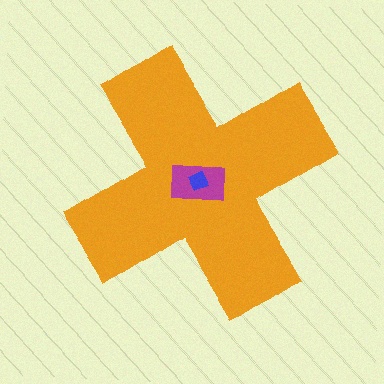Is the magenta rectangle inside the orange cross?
Yes.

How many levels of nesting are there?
3.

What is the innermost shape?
The blue diamond.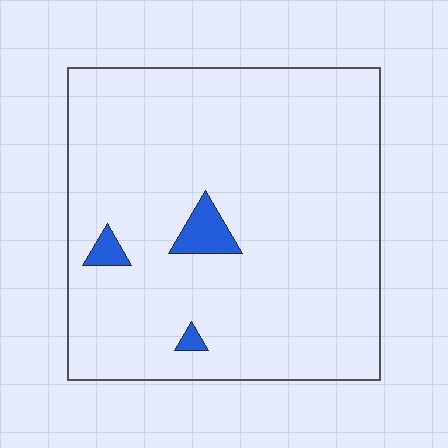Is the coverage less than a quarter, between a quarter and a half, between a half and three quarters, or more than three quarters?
Less than a quarter.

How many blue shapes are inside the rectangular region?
3.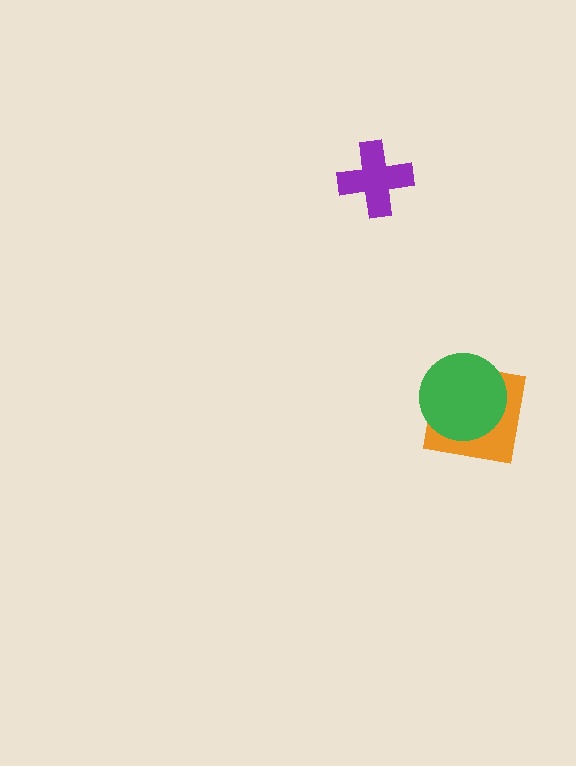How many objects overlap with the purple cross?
0 objects overlap with the purple cross.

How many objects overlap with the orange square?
1 object overlaps with the orange square.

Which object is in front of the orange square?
The green circle is in front of the orange square.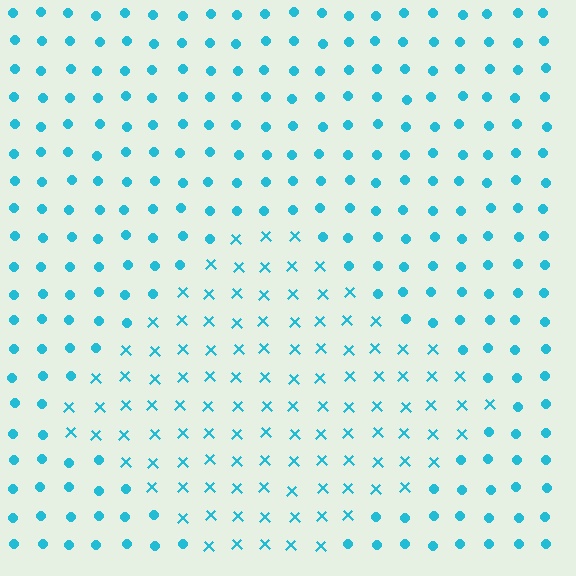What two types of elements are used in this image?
The image uses X marks inside the diamond region and circles outside it.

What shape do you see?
I see a diamond.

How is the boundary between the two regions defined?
The boundary is defined by a change in element shape: X marks inside vs. circles outside. All elements share the same color and spacing.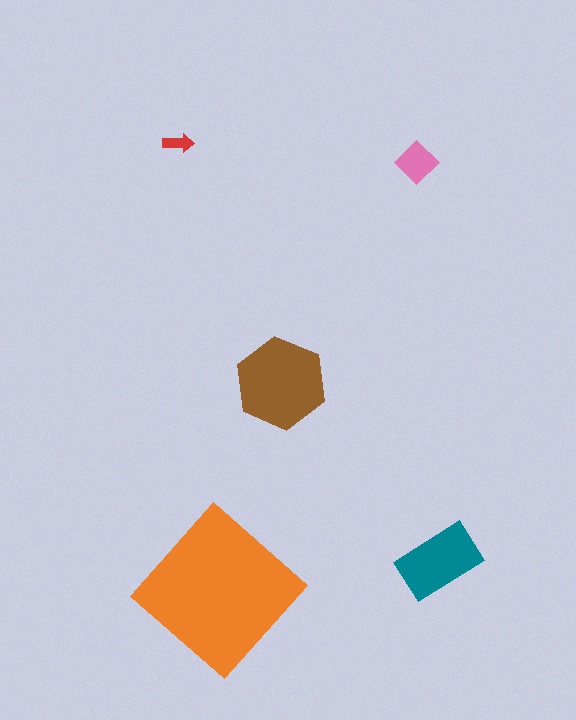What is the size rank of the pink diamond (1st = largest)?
4th.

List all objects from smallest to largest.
The red arrow, the pink diamond, the teal rectangle, the brown hexagon, the orange diamond.